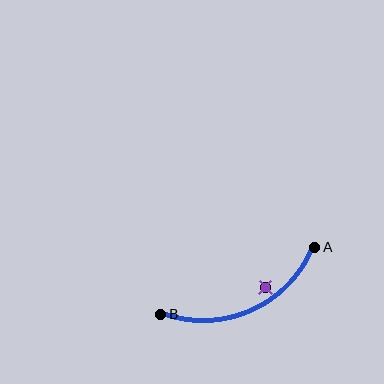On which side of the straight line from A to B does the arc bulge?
The arc bulges below the straight line connecting A and B.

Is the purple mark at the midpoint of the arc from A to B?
No — the purple mark does not lie on the arc at all. It sits slightly inside the curve.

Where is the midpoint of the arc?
The arc midpoint is the point on the curve farthest from the straight line joining A and B. It sits below that line.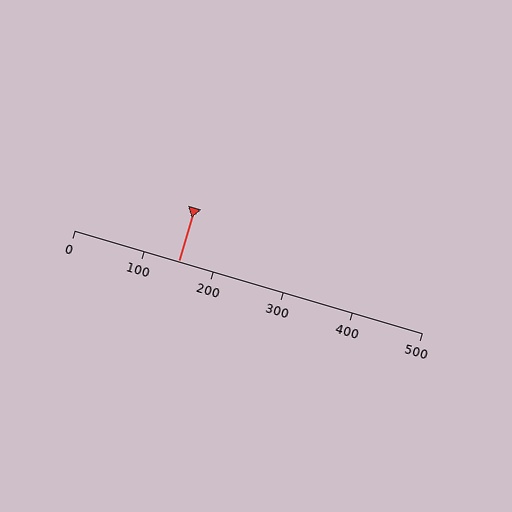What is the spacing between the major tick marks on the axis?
The major ticks are spaced 100 apart.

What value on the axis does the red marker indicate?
The marker indicates approximately 150.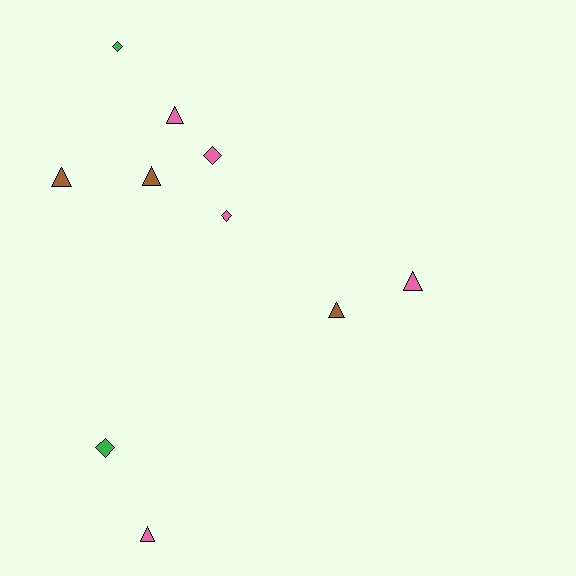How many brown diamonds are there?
There are no brown diamonds.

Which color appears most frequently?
Pink, with 5 objects.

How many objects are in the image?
There are 10 objects.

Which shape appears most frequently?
Triangle, with 6 objects.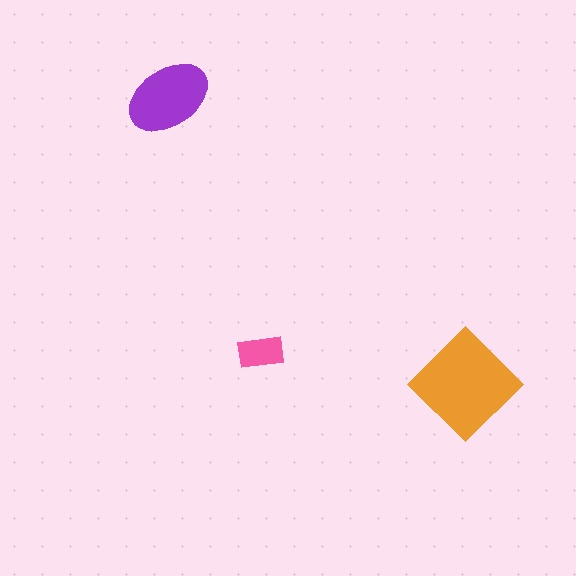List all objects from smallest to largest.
The pink rectangle, the purple ellipse, the orange diamond.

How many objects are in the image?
There are 3 objects in the image.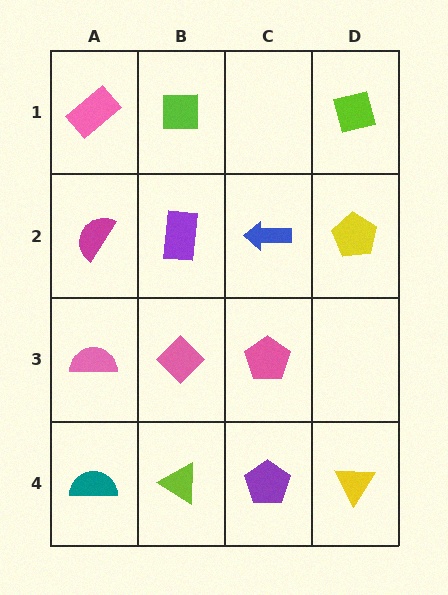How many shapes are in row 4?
4 shapes.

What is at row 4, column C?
A purple pentagon.